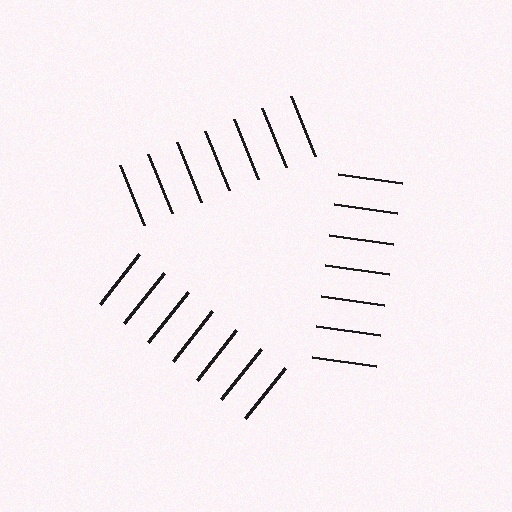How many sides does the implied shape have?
3 sides — the line-ends trace a triangle.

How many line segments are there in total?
21 — 7 along each of the 3 edges.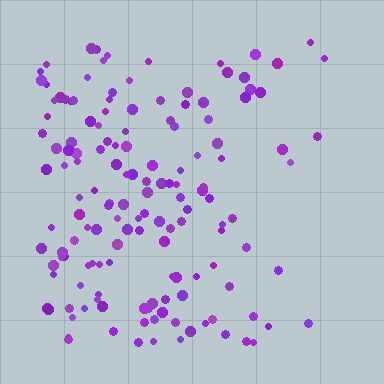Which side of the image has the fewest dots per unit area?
The right.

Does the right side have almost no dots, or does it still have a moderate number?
Still a moderate number, just noticeably fewer than the left.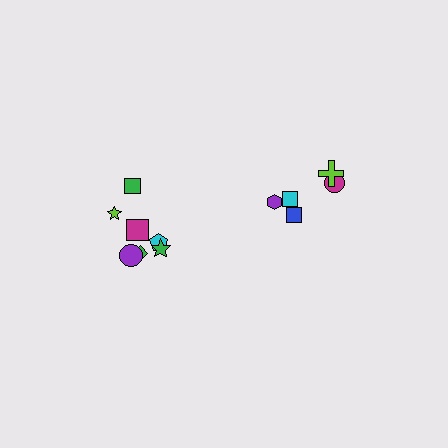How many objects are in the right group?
There are 5 objects.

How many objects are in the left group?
There are 7 objects.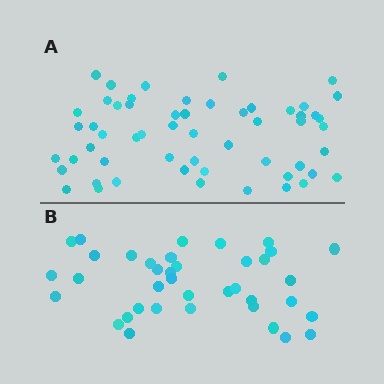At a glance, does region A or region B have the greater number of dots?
Region A (the top region) has more dots.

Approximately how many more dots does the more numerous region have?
Region A has approximately 20 more dots than region B.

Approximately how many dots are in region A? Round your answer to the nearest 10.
About 60 dots. (The exact count is 56, which rounds to 60.)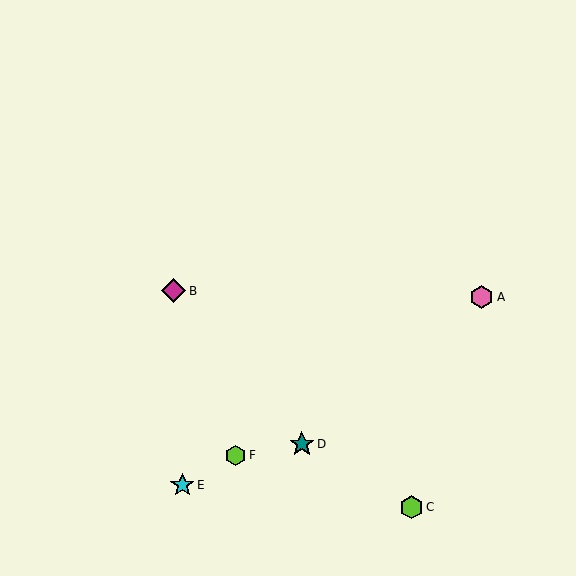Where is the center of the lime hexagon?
The center of the lime hexagon is at (236, 455).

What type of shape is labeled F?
Shape F is a lime hexagon.